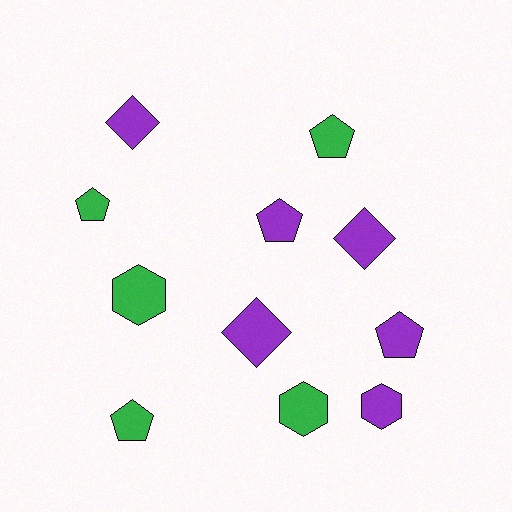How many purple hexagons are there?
There is 1 purple hexagon.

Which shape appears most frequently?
Pentagon, with 5 objects.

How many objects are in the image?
There are 11 objects.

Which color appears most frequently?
Purple, with 6 objects.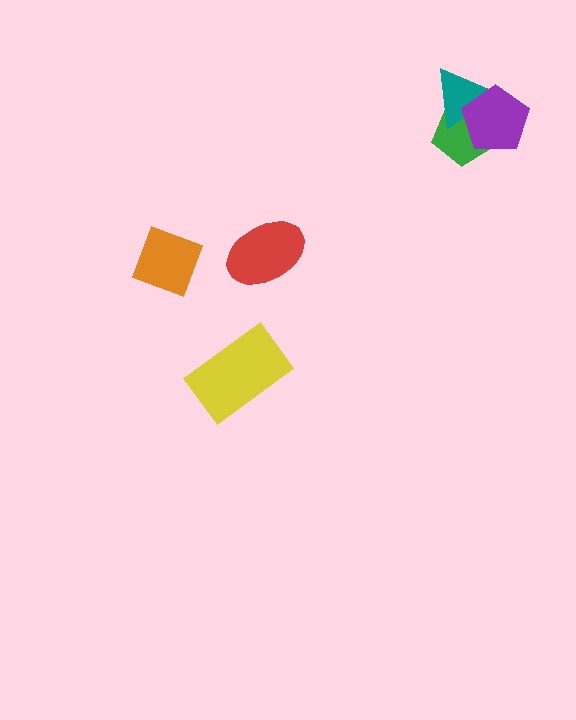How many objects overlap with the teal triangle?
2 objects overlap with the teal triangle.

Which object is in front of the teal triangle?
The purple pentagon is in front of the teal triangle.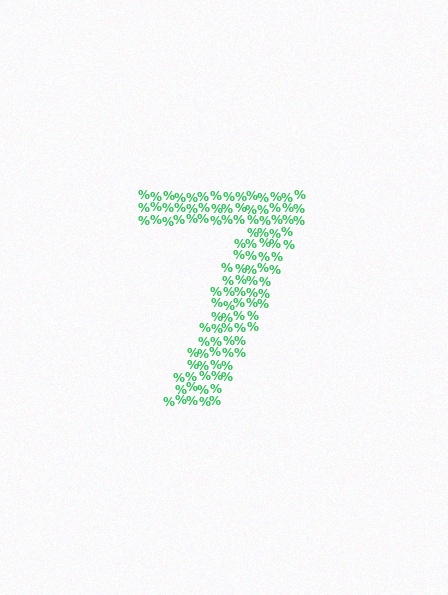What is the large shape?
The large shape is the digit 7.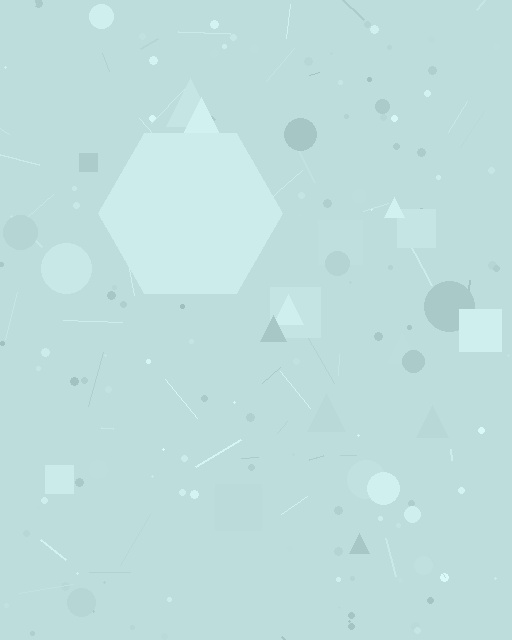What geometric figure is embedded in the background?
A hexagon is embedded in the background.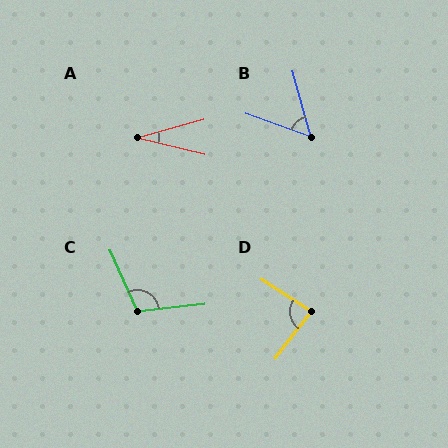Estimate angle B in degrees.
Approximately 55 degrees.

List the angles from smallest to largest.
A (30°), B (55°), D (86°), C (108°).